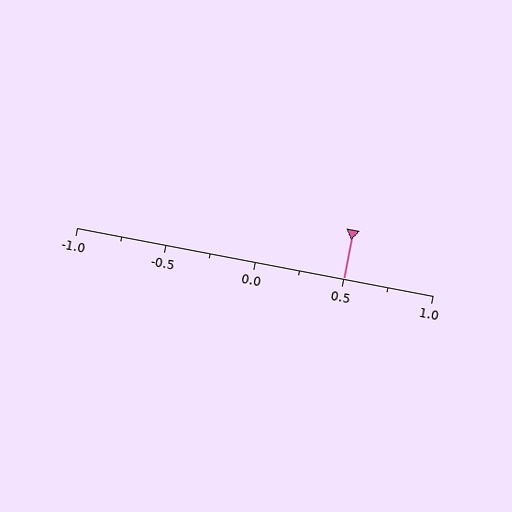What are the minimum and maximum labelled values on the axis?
The axis runs from -1.0 to 1.0.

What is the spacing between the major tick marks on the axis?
The major ticks are spaced 0.5 apart.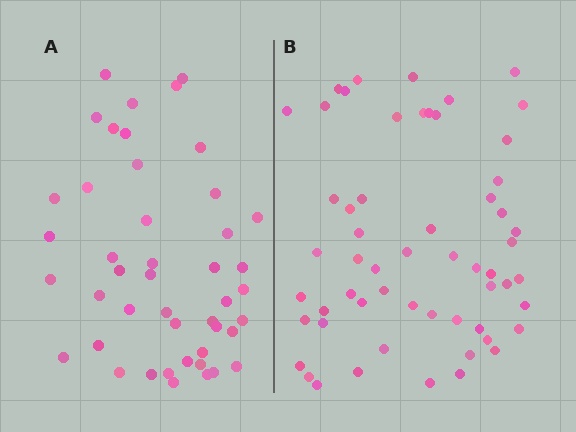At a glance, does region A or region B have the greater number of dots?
Region B (the right region) has more dots.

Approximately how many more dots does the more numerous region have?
Region B has roughly 12 or so more dots than region A.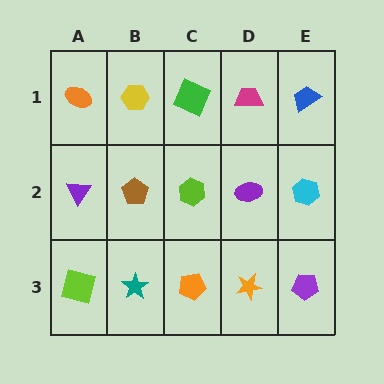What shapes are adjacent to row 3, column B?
A brown pentagon (row 2, column B), a lime square (row 3, column A), an orange pentagon (row 3, column C).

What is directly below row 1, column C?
A lime hexagon.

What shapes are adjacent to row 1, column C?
A lime hexagon (row 2, column C), a yellow hexagon (row 1, column B), a magenta trapezoid (row 1, column D).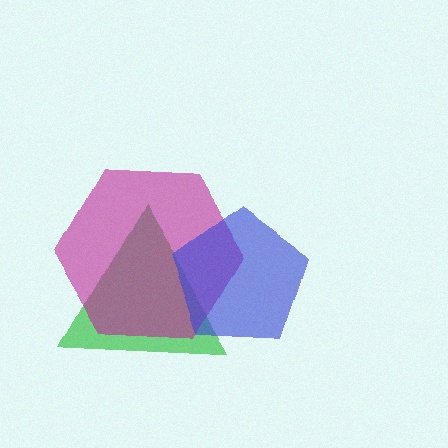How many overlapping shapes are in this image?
There are 3 overlapping shapes in the image.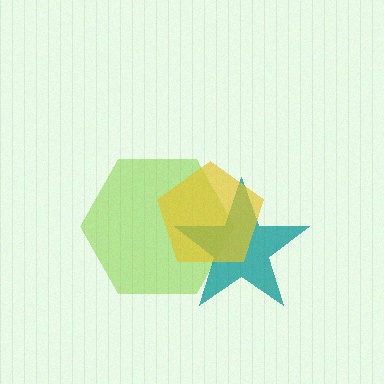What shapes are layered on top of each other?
The layered shapes are: a lime hexagon, a teal star, a yellow pentagon.